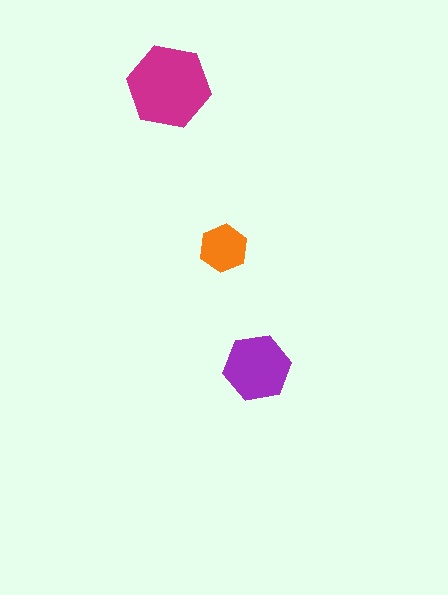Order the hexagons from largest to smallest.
the magenta one, the purple one, the orange one.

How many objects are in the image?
There are 3 objects in the image.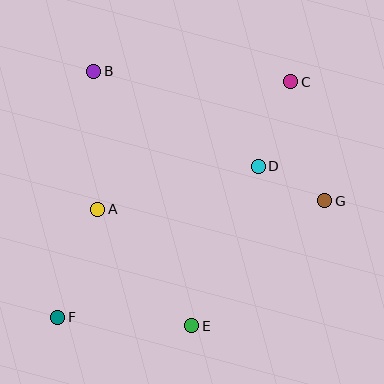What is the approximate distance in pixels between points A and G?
The distance between A and G is approximately 227 pixels.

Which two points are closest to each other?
Points D and G are closest to each other.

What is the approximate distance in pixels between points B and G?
The distance between B and G is approximately 265 pixels.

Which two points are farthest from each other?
Points C and F are farthest from each other.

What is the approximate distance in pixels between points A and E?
The distance between A and E is approximately 150 pixels.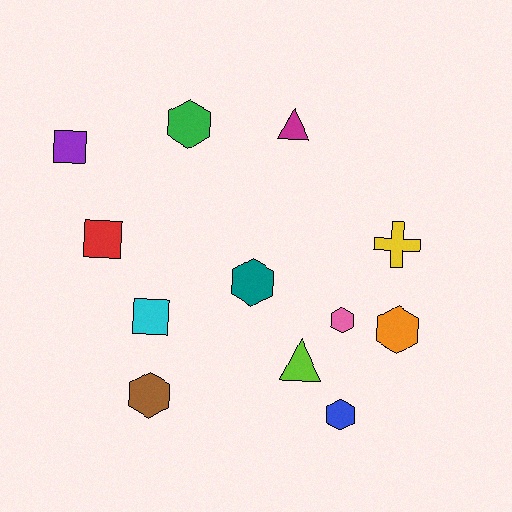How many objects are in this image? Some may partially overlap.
There are 12 objects.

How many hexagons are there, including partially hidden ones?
There are 6 hexagons.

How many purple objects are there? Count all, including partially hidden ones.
There is 1 purple object.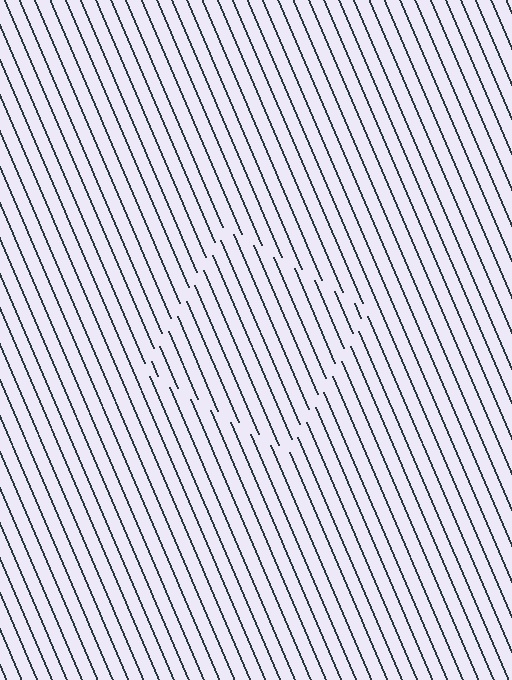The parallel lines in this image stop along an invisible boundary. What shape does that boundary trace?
An illusory square. The interior of the shape contains the same grating, shifted by half a period — the contour is defined by the phase discontinuity where line-ends from the inner and outer gratings abut.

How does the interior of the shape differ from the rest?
The interior of the shape contains the same grating, shifted by half a period — the contour is defined by the phase discontinuity where line-ends from the inner and outer gratings abut.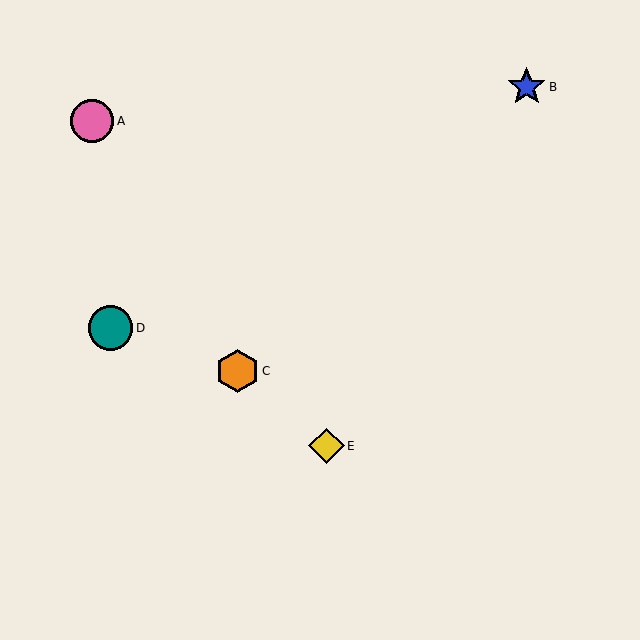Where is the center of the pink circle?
The center of the pink circle is at (92, 121).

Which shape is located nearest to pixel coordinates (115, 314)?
The teal circle (labeled D) at (110, 328) is nearest to that location.